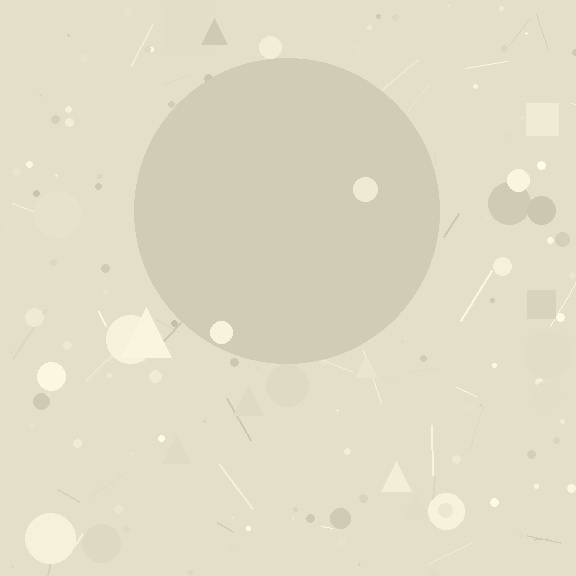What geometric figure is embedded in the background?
A circle is embedded in the background.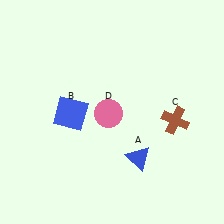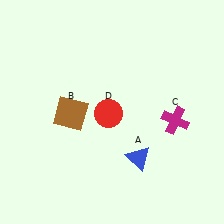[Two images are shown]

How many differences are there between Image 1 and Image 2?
There are 3 differences between the two images.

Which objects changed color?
B changed from blue to brown. C changed from brown to magenta. D changed from pink to red.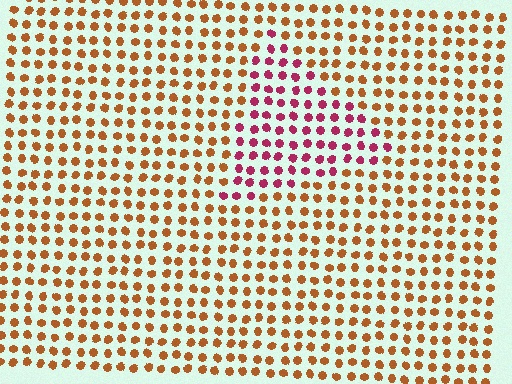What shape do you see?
I see a triangle.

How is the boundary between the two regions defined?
The boundary is defined purely by a slight shift in hue (about 50 degrees). Spacing, size, and orientation are identical on both sides.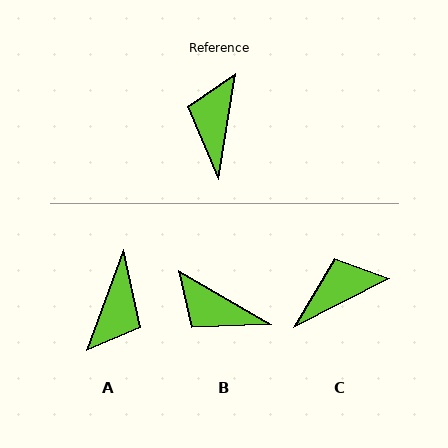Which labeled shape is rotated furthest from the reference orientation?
A, about 169 degrees away.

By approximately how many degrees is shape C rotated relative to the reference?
Approximately 54 degrees clockwise.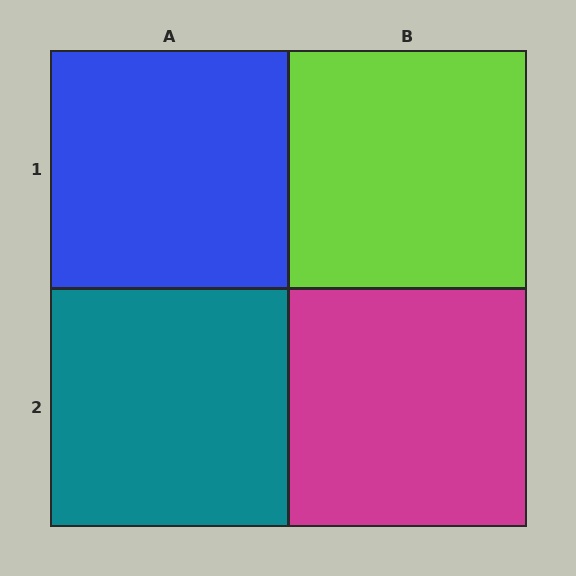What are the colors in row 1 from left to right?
Blue, lime.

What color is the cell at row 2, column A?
Teal.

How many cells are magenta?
1 cell is magenta.